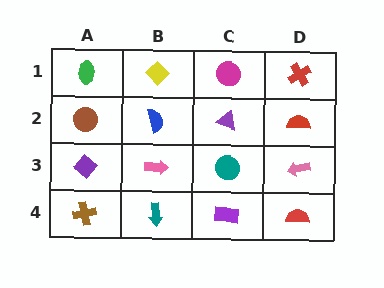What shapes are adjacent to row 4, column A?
A purple diamond (row 3, column A), a teal arrow (row 4, column B).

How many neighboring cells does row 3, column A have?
3.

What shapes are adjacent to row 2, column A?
A green ellipse (row 1, column A), a purple diamond (row 3, column A), a blue semicircle (row 2, column B).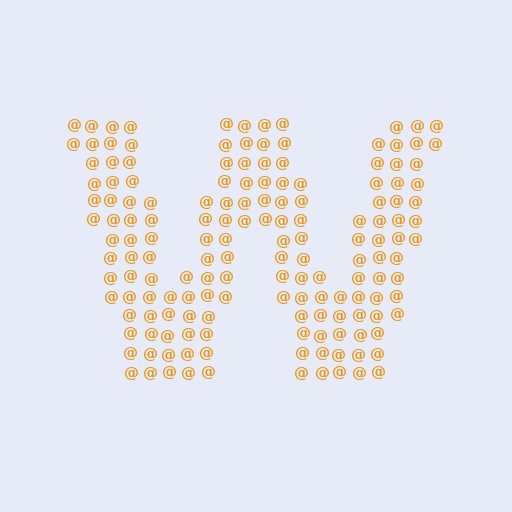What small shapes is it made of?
It is made of small at signs.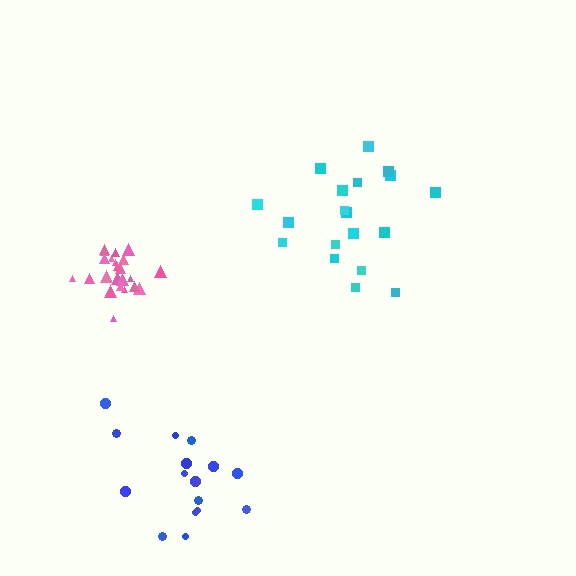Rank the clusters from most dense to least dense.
pink, blue, cyan.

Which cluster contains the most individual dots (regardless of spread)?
Pink (24).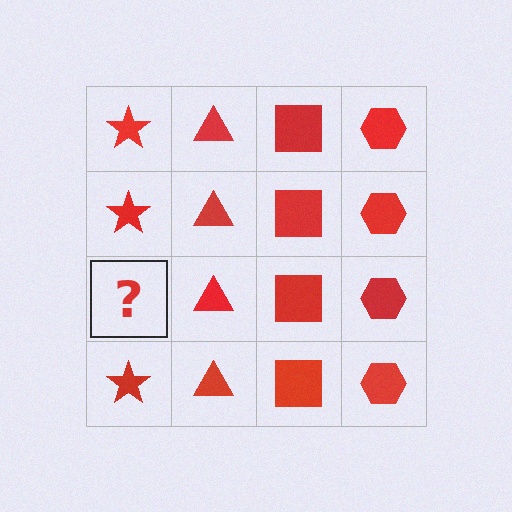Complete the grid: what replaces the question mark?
The question mark should be replaced with a red star.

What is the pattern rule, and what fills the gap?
The rule is that each column has a consistent shape. The gap should be filled with a red star.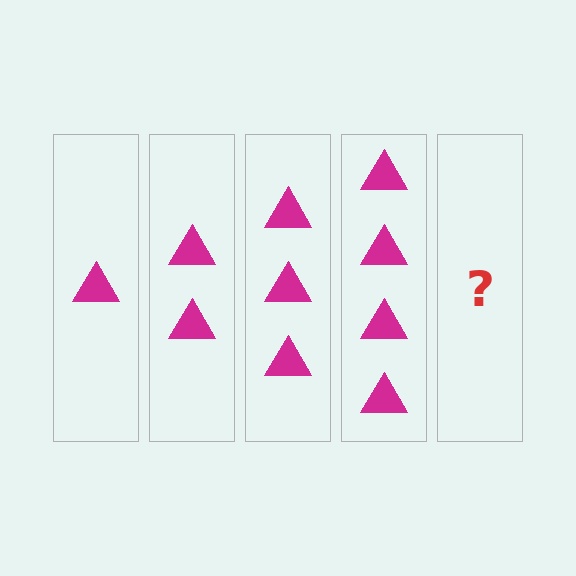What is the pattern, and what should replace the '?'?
The pattern is that each step adds one more triangle. The '?' should be 5 triangles.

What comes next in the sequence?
The next element should be 5 triangles.